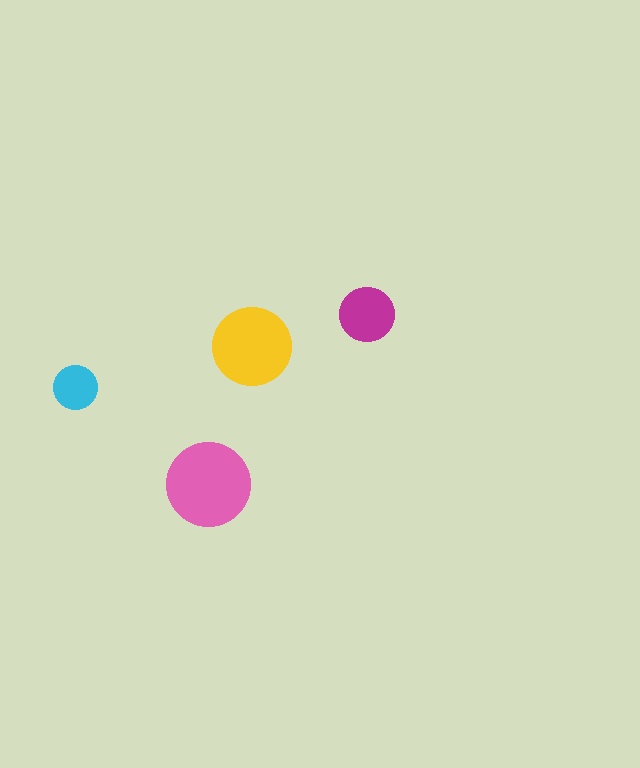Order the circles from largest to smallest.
the pink one, the yellow one, the magenta one, the cyan one.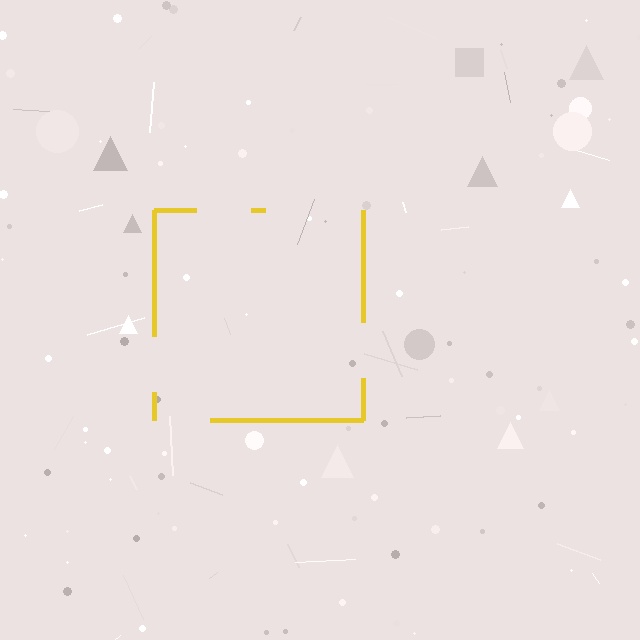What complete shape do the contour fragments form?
The contour fragments form a square.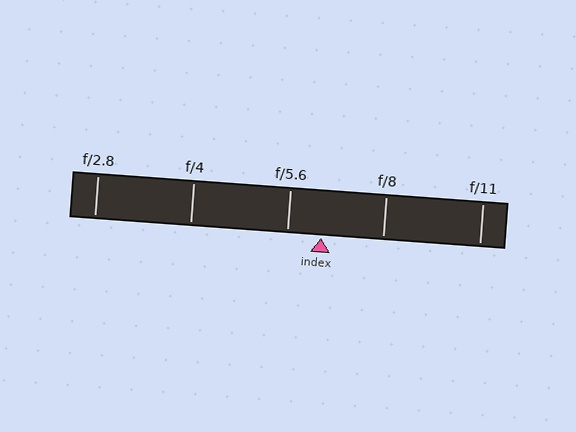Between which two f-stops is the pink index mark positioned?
The index mark is between f/5.6 and f/8.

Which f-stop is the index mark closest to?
The index mark is closest to f/5.6.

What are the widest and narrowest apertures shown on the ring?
The widest aperture shown is f/2.8 and the narrowest is f/11.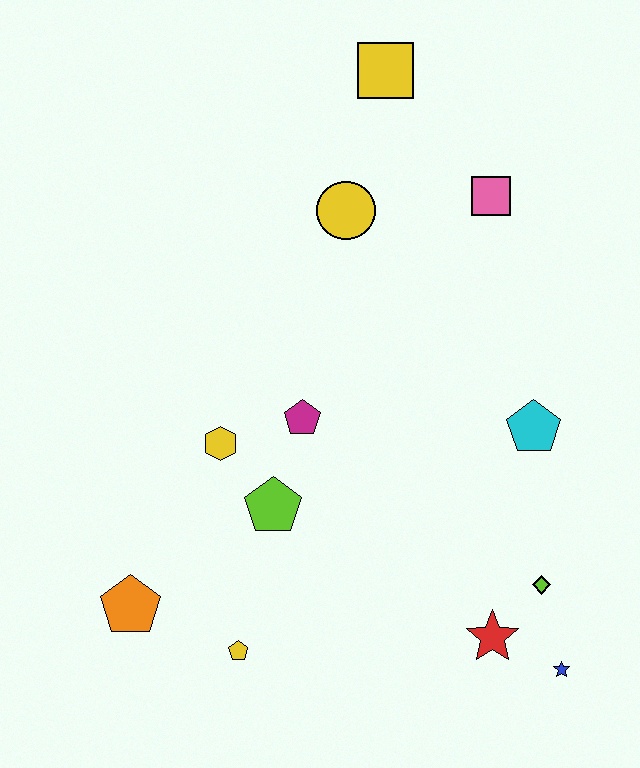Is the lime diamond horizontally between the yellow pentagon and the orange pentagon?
No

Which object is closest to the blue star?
The red star is closest to the blue star.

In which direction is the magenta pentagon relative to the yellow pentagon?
The magenta pentagon is above the yellow pentagon.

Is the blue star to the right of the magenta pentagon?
Yes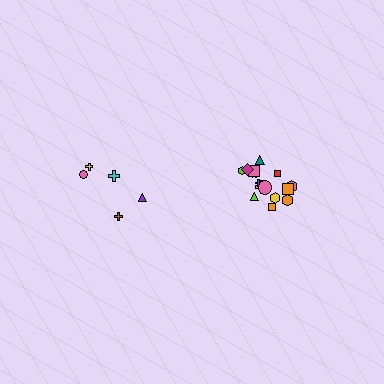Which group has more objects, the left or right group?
The right group.